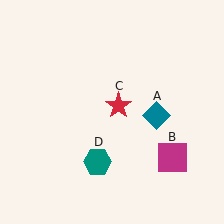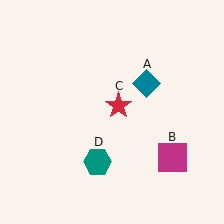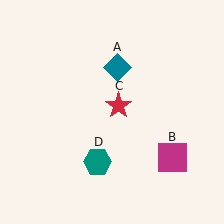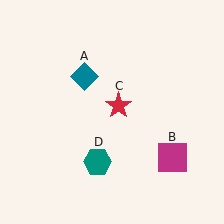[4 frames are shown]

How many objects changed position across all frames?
1 object changed position: teal diamond (object A).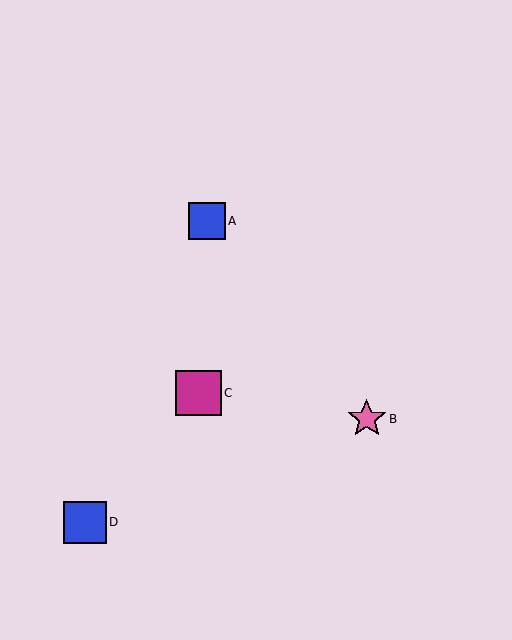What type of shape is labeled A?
Shape A is a blue square.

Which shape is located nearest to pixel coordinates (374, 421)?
The pink star (labeled B) at (367, 419) is nearest to that location.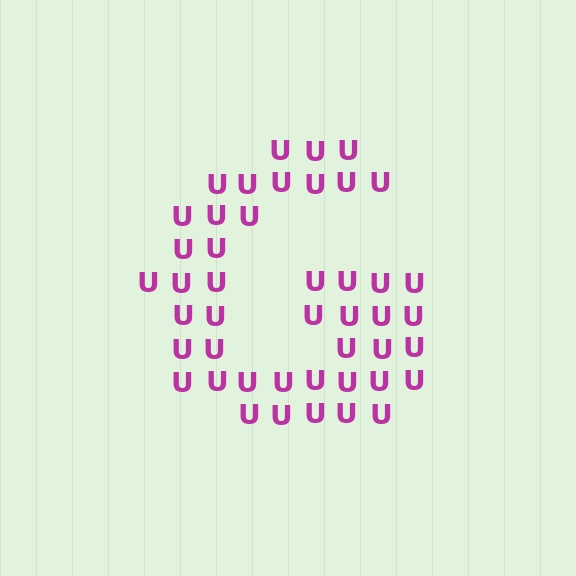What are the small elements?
The small elements are letter U's.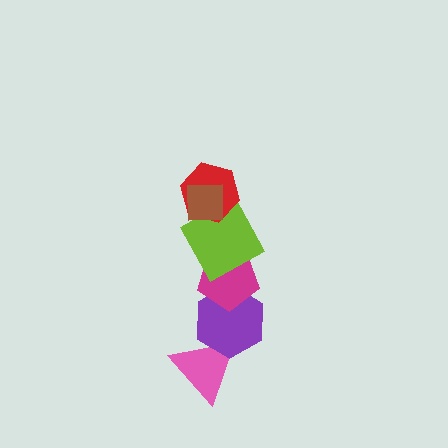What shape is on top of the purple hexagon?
The magenta pentagon is on top of the purple hexagon.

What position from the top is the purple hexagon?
The purple hexagon is 5th from the top.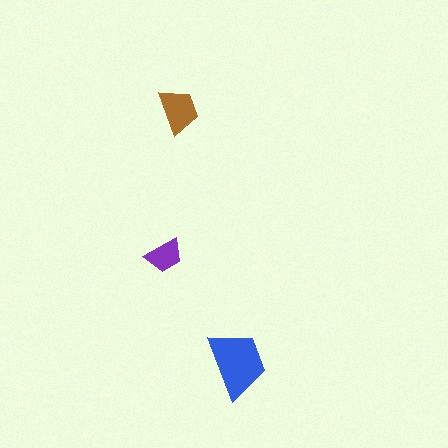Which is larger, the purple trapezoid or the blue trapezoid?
The blue one.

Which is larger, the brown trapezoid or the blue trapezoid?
The blue one.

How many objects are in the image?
There are 3 objects in the image.